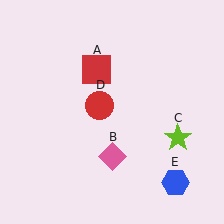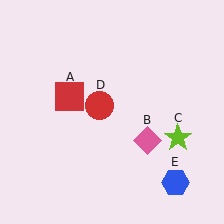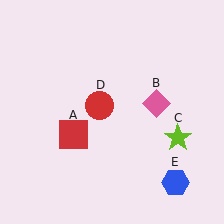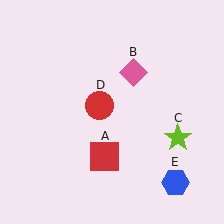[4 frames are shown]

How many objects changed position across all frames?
2 objects changed position: red square (object A), pink diamond (object B).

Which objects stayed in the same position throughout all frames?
Lime star (object C) and red circle (object D) and blue hexagon (object E) remained stationary.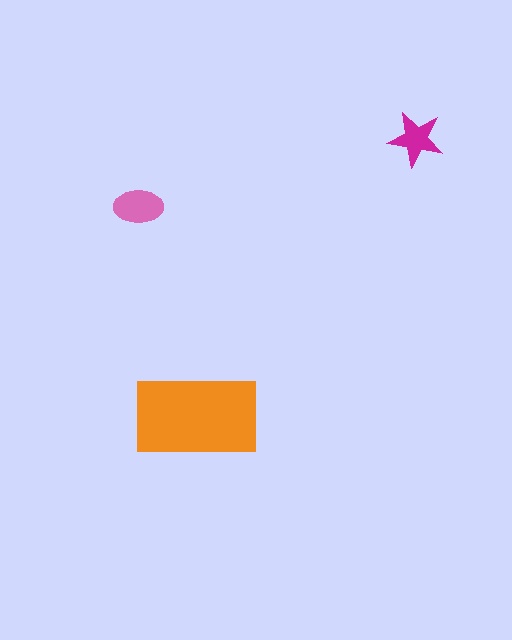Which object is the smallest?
The magenta star.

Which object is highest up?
The magenta star is topmost.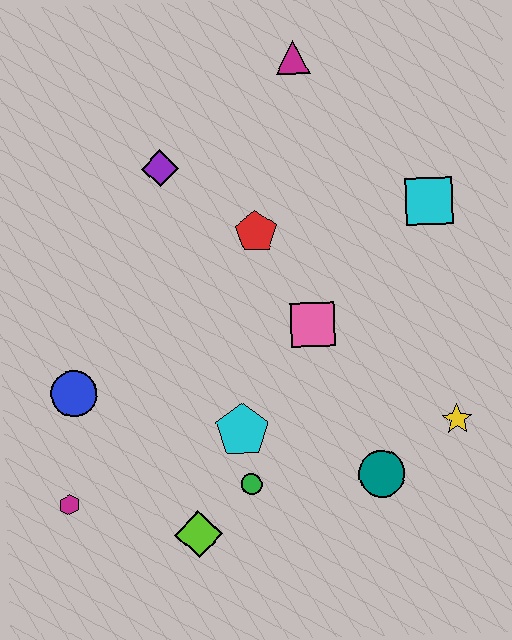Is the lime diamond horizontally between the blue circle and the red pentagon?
Yes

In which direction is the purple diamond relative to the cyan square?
The purple diamond is to the left of the cyan square.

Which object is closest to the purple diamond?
The red pentagon is closest to the purple diamond.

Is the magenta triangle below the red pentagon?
No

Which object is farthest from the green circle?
The magenta triangle is farthest from the green circle.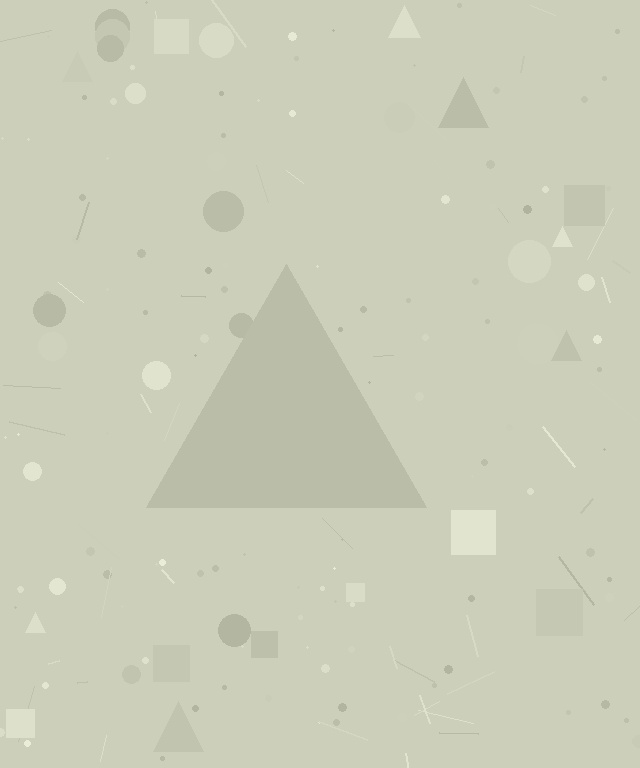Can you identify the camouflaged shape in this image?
The camouflaged shape is a triangle.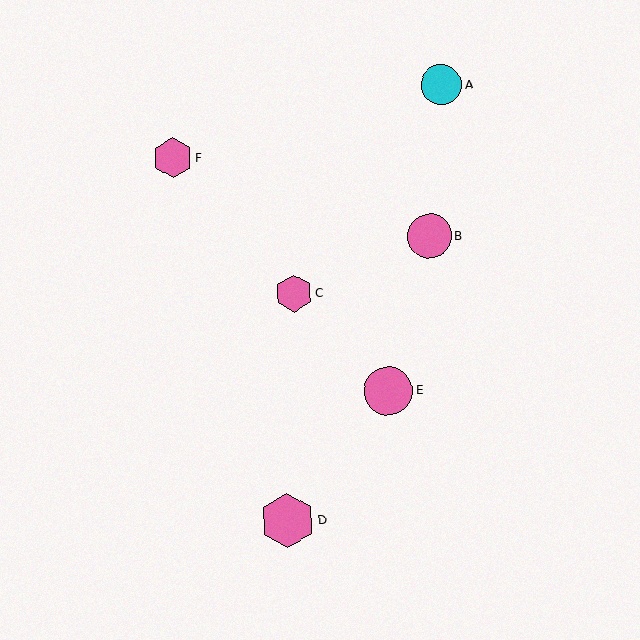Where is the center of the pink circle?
The center of the pink circle is at (388, 391).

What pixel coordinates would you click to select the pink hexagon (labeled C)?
Click at (294, 293) to select the pink hexagon C.